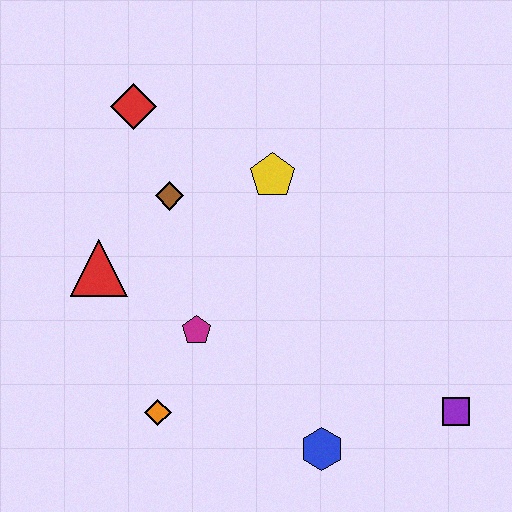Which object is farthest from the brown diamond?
The purple square is farthest from the brown diamond.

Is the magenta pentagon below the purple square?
No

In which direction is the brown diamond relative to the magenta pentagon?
The brown diamond is above the magenta pentagon.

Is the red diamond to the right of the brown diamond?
No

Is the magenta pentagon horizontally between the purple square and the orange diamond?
Yes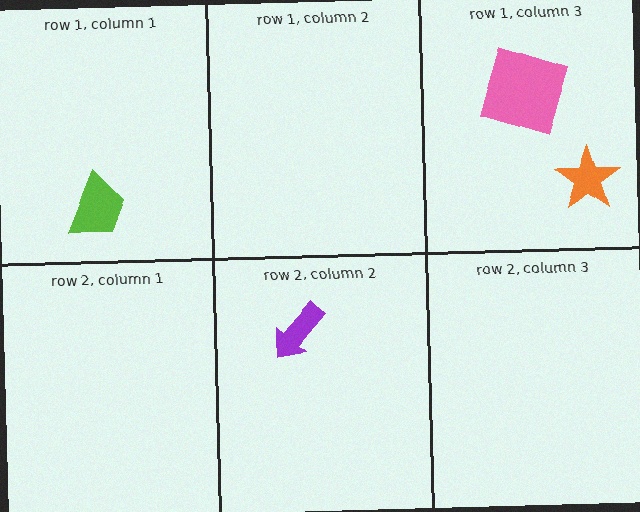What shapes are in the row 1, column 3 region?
The pink square, the orange star.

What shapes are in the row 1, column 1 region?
The lime trapezoid.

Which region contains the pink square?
The row 1, column 3 region.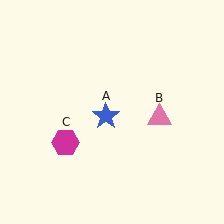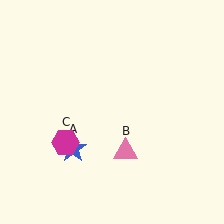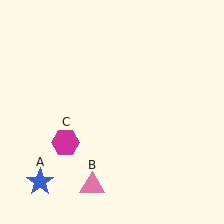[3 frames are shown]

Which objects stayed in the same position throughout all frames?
Magenta hexagon (object C) remained stationary.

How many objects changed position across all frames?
2 objects changed position: blue star (object A), pink triangle (object B).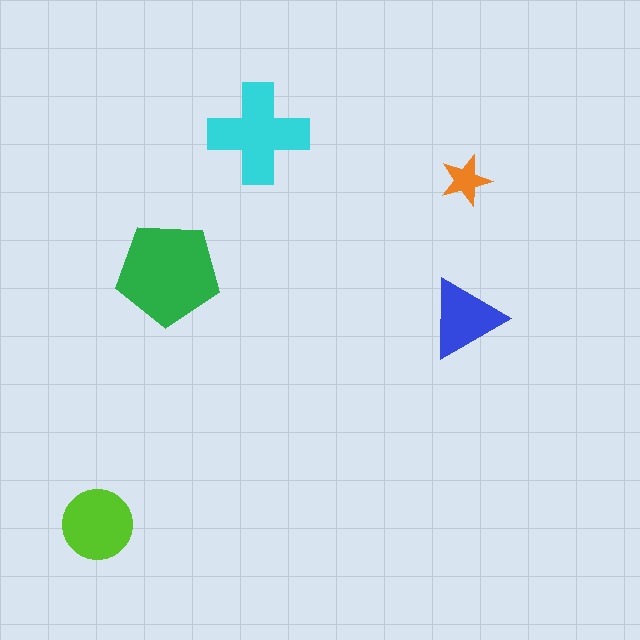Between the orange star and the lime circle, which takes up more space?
The lime circle.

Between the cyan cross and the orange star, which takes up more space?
The cyan cross.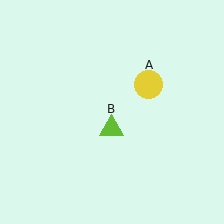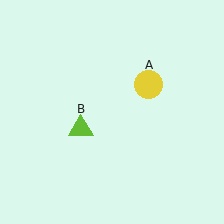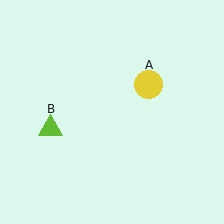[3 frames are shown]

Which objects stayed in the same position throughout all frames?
Yellow circle (object A) remained stationary.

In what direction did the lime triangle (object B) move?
The lime triangle (object B) moved left.